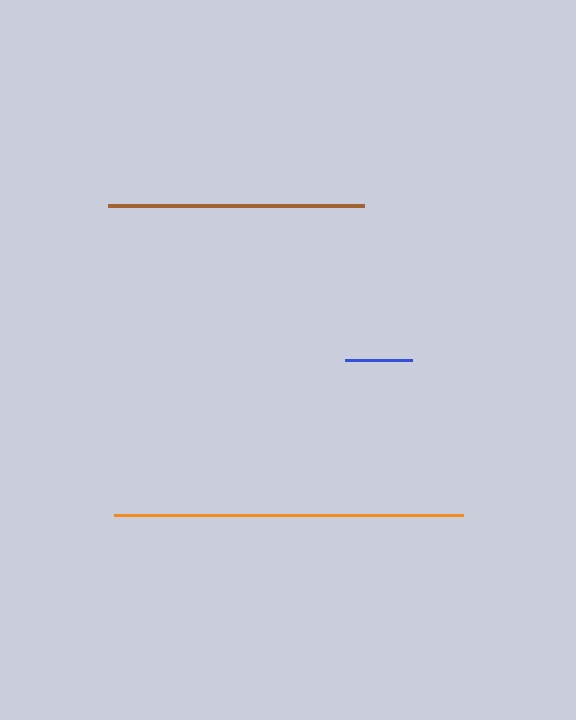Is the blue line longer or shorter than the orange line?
The orange line is longer than the blue line.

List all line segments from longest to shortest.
From longest to shortest: orange, brown, blue.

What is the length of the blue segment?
The blue segment is approximately 68 pixels long.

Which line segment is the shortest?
The blue line is the shortest at approximately 68 pixels.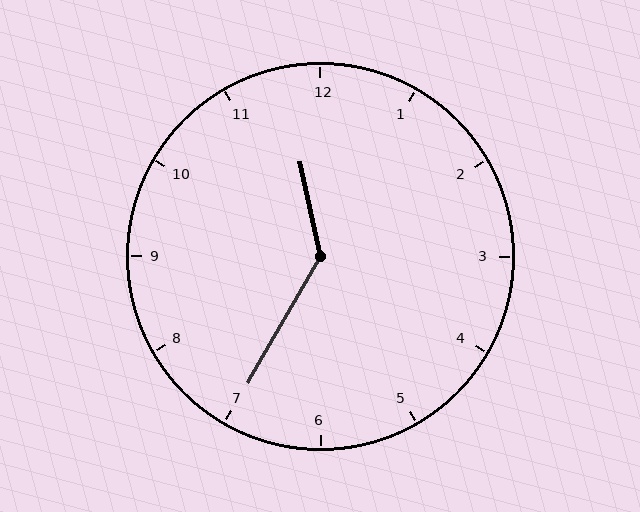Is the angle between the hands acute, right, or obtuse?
It is obtuse.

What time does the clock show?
11:35.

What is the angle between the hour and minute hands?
Approximately 138 degrees.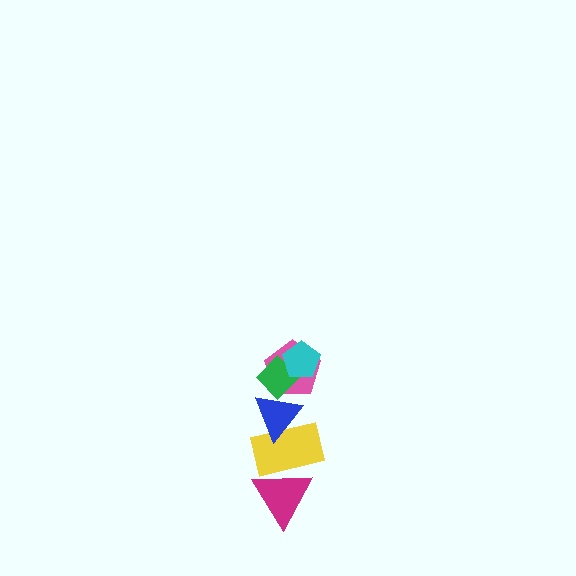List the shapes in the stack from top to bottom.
From top to bottom: the cyan pentagon, the green diamond, the pink pentagon, the blue triangle, the yellow rectangle, the magenta triangle.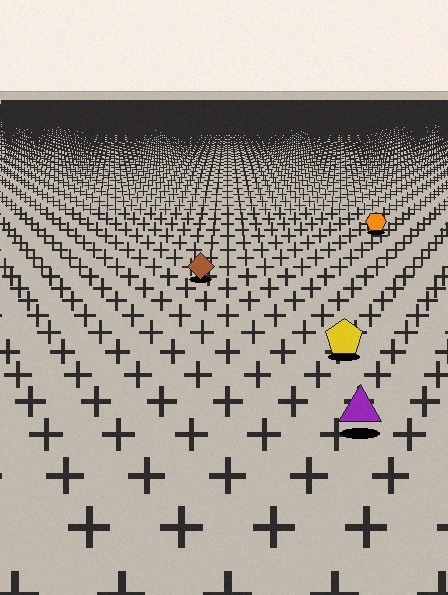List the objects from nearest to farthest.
From nearest to farthest: the purple triangle, the yellow pentagon, the brown diamond, the orange hexagon.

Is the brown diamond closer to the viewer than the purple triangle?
No. The purple triangle is closer — you can tell from the texture gradient: the ground texture is coarser near it.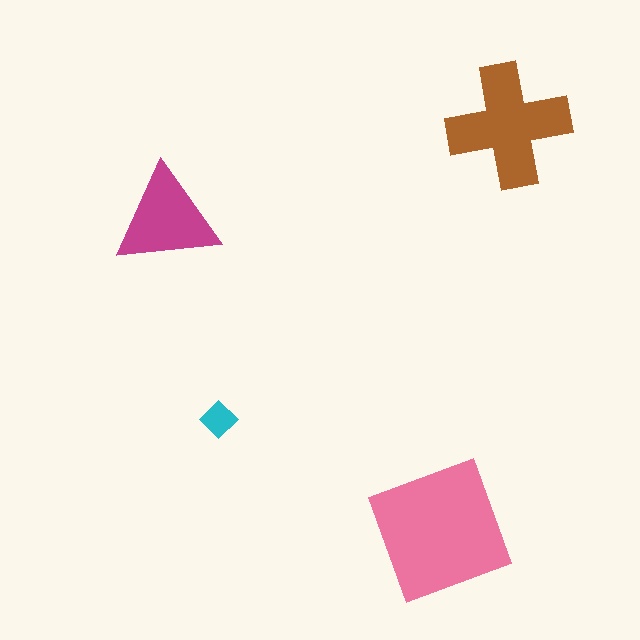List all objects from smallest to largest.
The cyan diamond, the magenta triangle, the brown cross, the pink square.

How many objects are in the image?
There are 4 objects in the image.